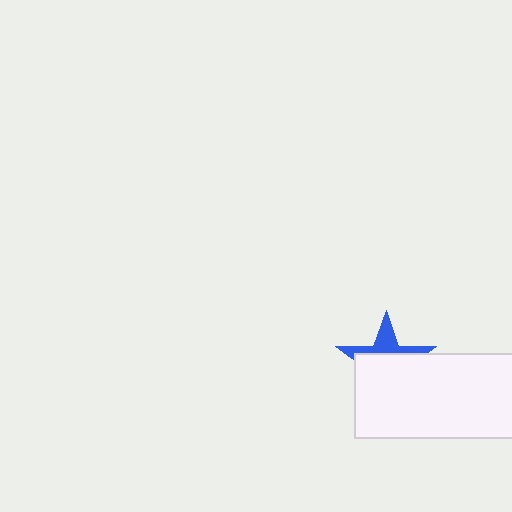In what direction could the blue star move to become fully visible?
The blue star could move up. That would shift it out from behind the white rectangle entirely.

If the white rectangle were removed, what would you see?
You would see the complete blue star.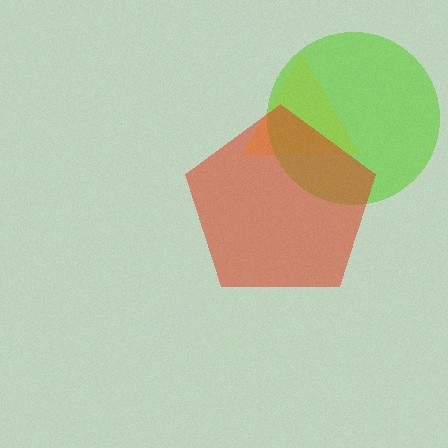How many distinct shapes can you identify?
There are 3 distinct shapes: a yellow triangle, a lime circle, a red pentagon.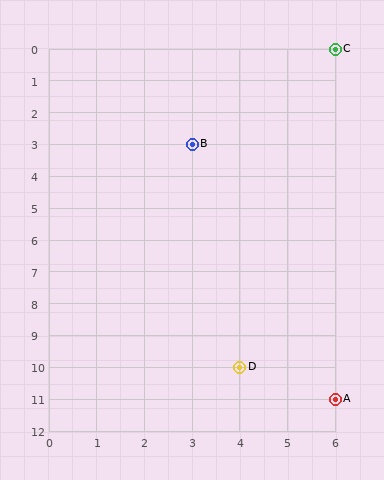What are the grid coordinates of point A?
Point A is at grid coordinates (6, 11).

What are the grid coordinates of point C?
Point C is at grid coordinates (6, 0).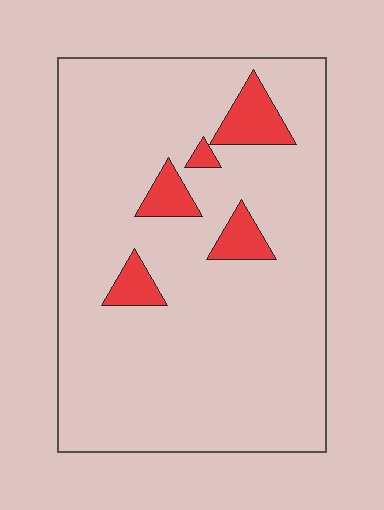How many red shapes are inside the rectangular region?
5.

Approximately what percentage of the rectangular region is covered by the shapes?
Approximately 10%.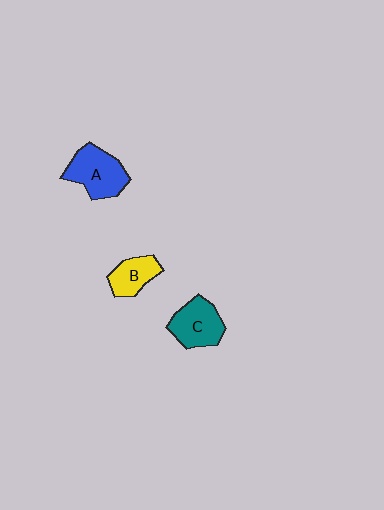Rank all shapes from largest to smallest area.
From largest to smallest: A (blue), C (teal), B (yellow).